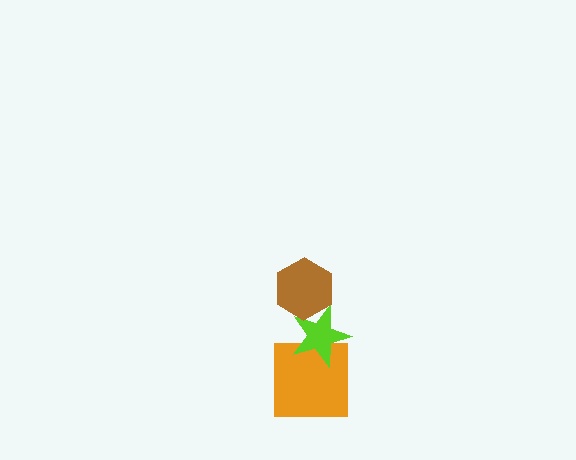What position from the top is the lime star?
The lime star is 2nd from the top.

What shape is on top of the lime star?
The brown hexagon is on top of the lime star.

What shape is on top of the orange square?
The lime star is on top of the orange square.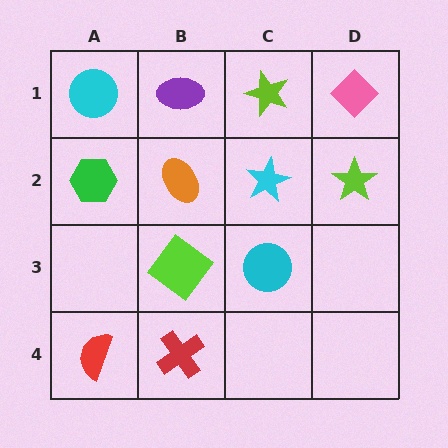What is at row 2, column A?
A green hexagon.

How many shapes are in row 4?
2 shapes.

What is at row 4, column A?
A red semicircle.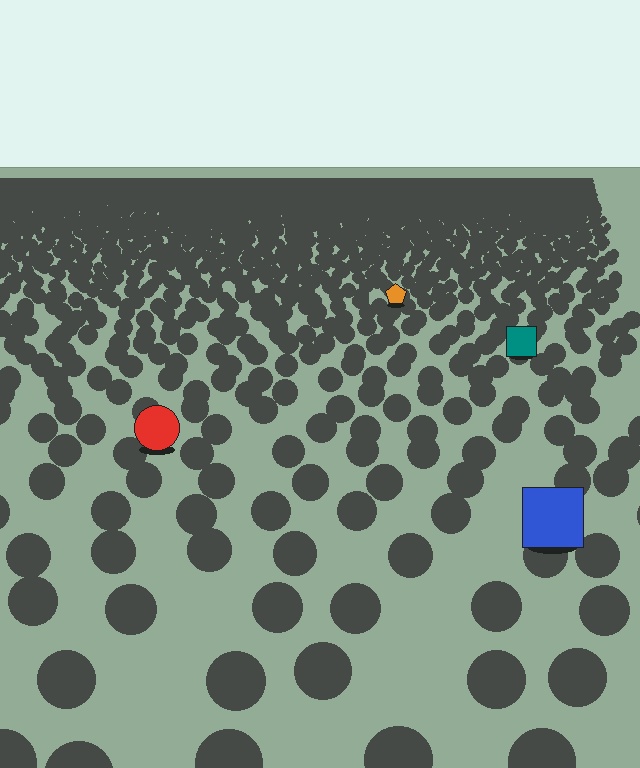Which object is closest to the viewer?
The blue square is closest. The texture marks near it are larger and more spread out.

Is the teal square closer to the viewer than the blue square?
No. The blue square is closer — you can tell from the texture gradient: the ground texture is coarser near it.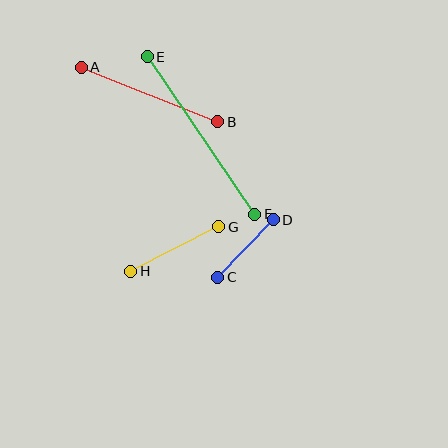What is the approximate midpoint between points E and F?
The midpoint is at approximately (201, 135) pixels.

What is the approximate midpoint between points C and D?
The midpoint is at approximately (245, 249) pixels.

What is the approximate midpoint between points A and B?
The midpoint is at approximately (149, 94) pixels.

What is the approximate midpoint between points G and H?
The midpoint is at approximately (175, 249) pixels.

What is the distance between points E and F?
The distance is approximately 191 pixels.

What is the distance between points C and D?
The distance is approximately 80 pixels.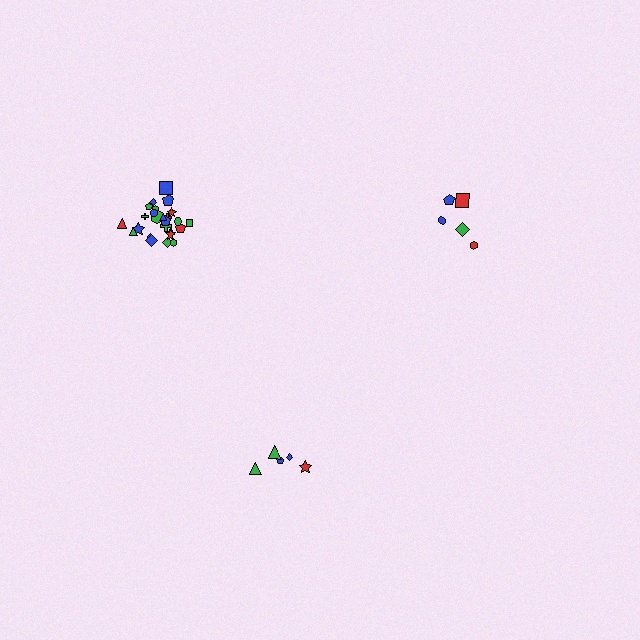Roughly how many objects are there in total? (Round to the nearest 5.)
Roughly 35 objects in total.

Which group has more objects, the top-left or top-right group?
The top-left group.